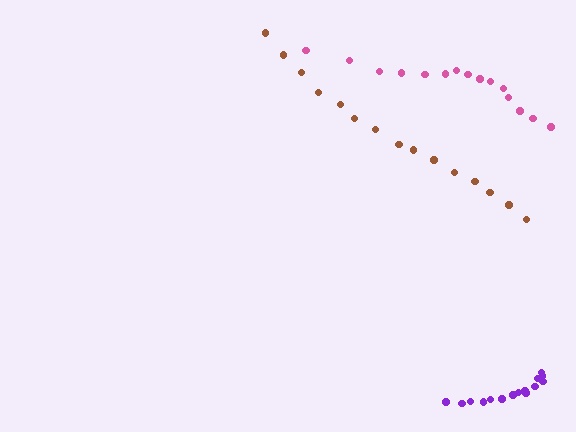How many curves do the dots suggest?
There are 3 distinct paths.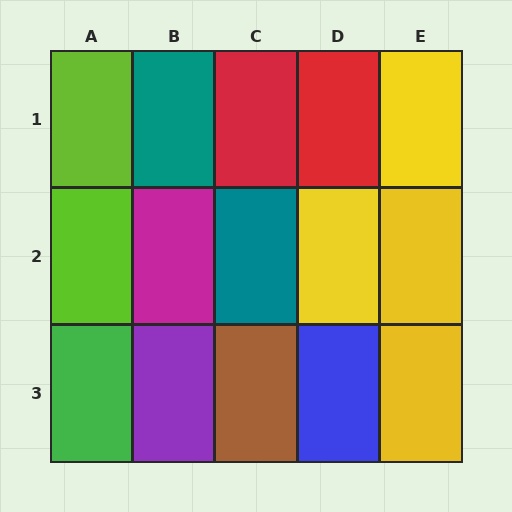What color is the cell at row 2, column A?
Lime.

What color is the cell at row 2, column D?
Yellow.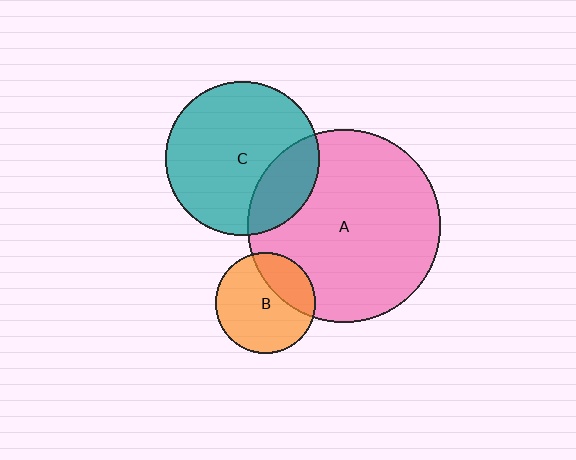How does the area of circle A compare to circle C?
Approximately 1.6 times.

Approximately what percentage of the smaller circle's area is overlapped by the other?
Approximately 25%.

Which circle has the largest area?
Circle A (pink).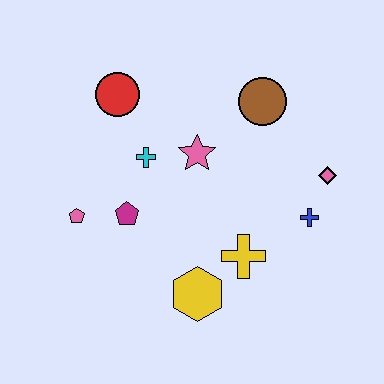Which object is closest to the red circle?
The cyan cross is closest to the red circle.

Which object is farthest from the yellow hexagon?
The red circle is farthest from the yellow hexagon.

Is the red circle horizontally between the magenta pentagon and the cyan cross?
No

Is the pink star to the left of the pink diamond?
Yes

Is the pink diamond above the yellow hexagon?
Yes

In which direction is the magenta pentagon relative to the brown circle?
The magenta pentagon is to the left of the brown circle.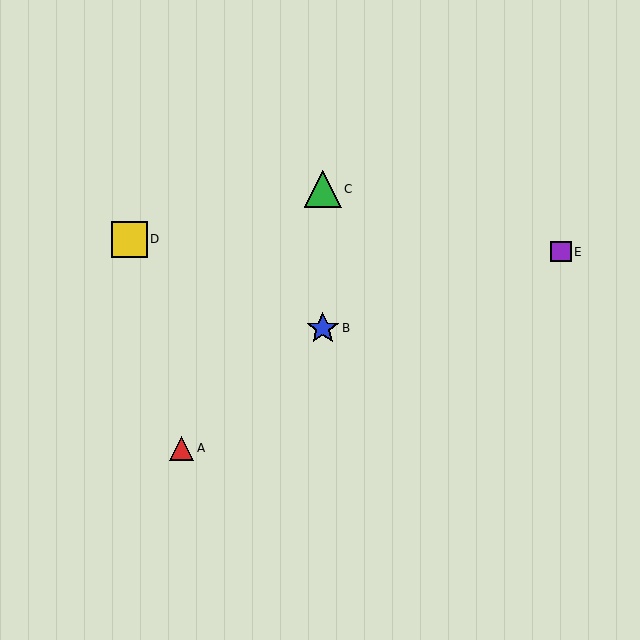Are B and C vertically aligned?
Yes, both are at x≈323.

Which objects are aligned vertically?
Objects B, C are aligned vertically.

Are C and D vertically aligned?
No, C is at x≈323 and D is at x≈129.